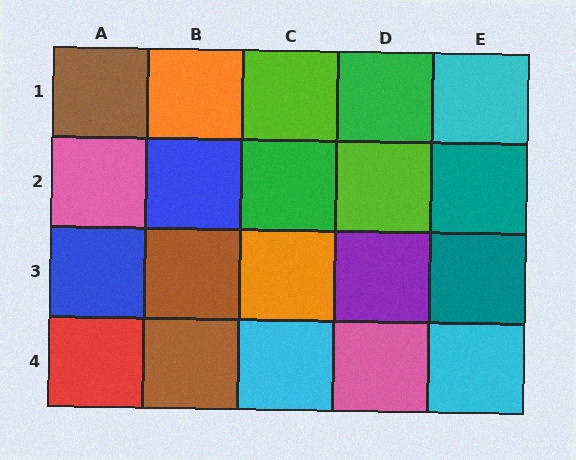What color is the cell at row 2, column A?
Pink.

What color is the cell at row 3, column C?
Orange.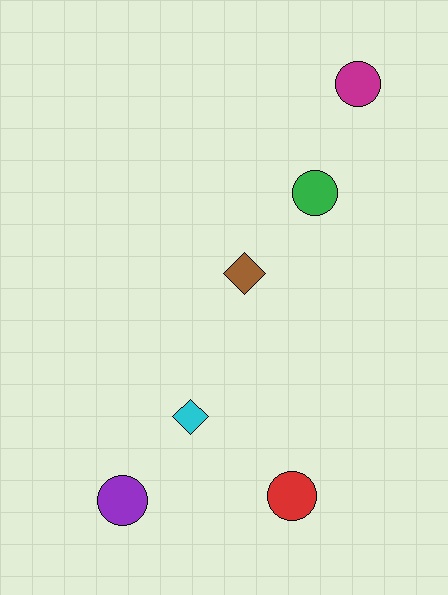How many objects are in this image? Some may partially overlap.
There are 6 objects.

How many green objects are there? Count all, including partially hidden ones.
There is 1 green object.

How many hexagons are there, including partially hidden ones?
There are no hexagons.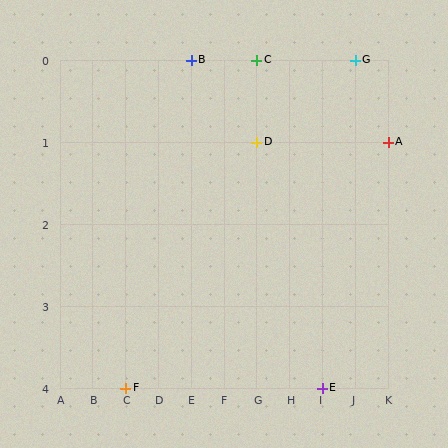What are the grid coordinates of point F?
Point F is at grid coordinates (C, 4).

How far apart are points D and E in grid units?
Points D and E are 2 columns and 3 rows apart (about 3.6 grid units diagonally).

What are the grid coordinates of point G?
Point G is at grid coordinates (J, 0).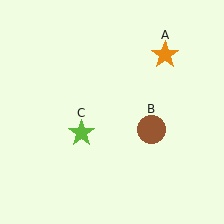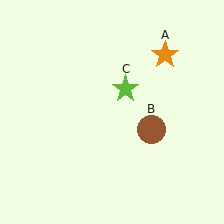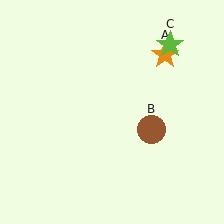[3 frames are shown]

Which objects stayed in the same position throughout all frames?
Orange star (object A) and brown circle (object B) remained stationary.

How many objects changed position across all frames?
1 object changed position: lime star (object C).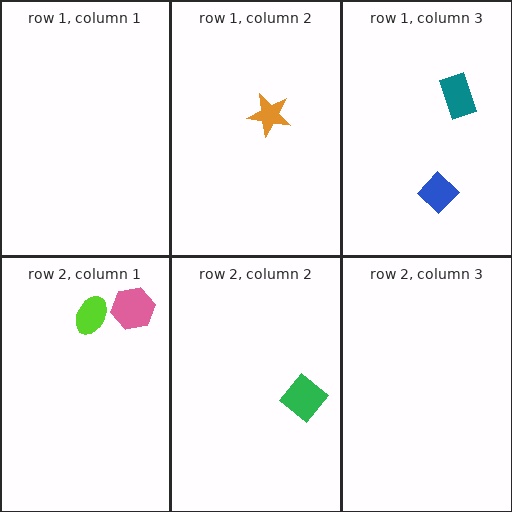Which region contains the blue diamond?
The row 1, column 3 region.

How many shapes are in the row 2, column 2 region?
1.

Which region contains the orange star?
The row 1, column 2 region.